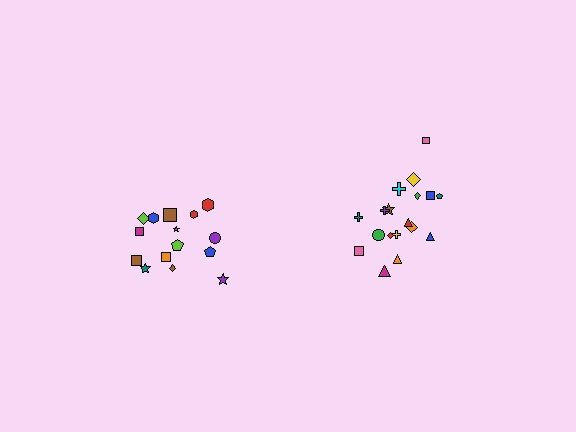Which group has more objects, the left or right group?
The right group.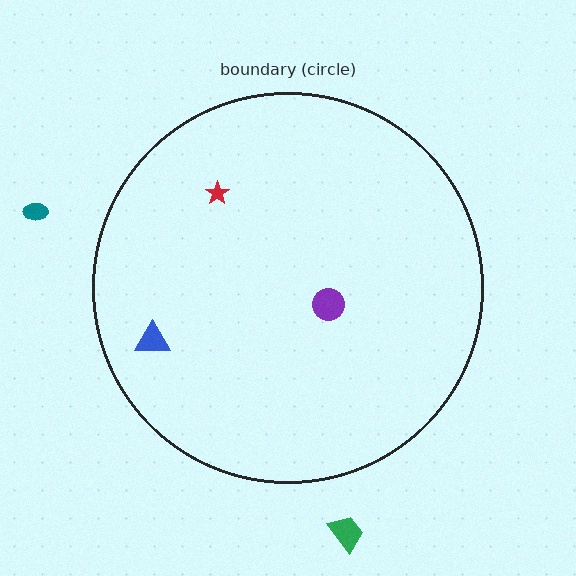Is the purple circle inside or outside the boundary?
Inside.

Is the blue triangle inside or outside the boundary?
Inside.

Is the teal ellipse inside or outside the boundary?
Outside.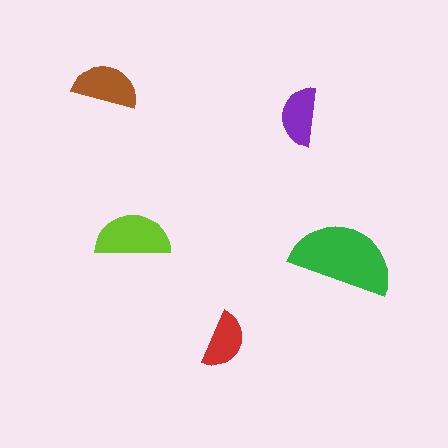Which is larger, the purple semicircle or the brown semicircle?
The brown one.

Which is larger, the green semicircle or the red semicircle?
The green one.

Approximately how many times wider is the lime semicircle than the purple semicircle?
About 1.5 times wider.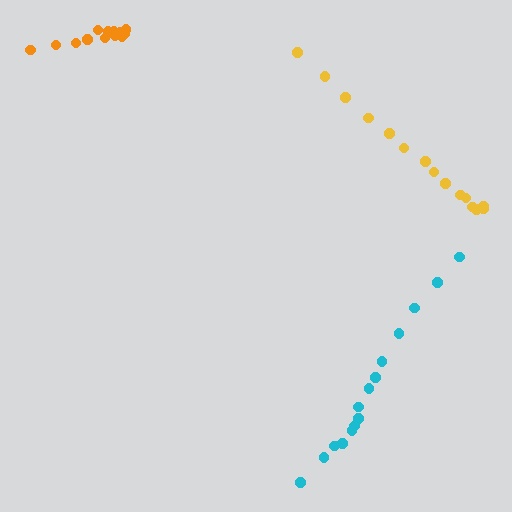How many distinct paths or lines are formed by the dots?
There are 3 distinct paths.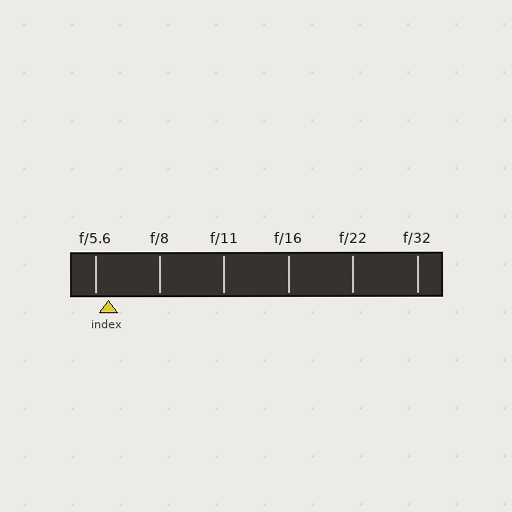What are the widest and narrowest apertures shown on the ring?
The widest aperture shown is f/5.6 and the narrowest is f/32.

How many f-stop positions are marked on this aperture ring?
There are 6 f-stop positions marked.